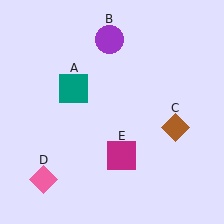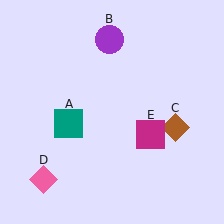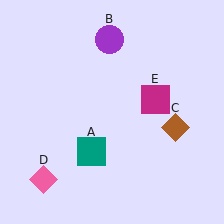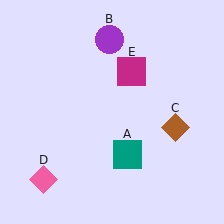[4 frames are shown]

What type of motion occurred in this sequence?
The teal square (object A), magenta square (object E) rotated counterclockwise around the center of the scene.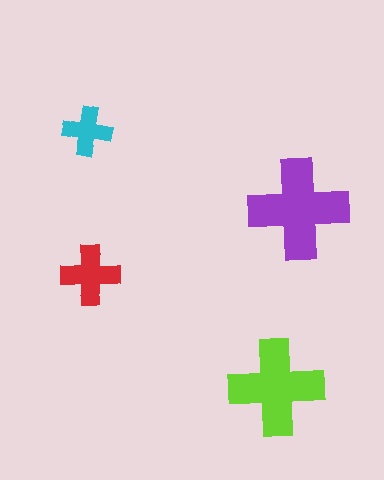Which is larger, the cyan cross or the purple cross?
The purple one.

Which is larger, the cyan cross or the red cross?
The red one.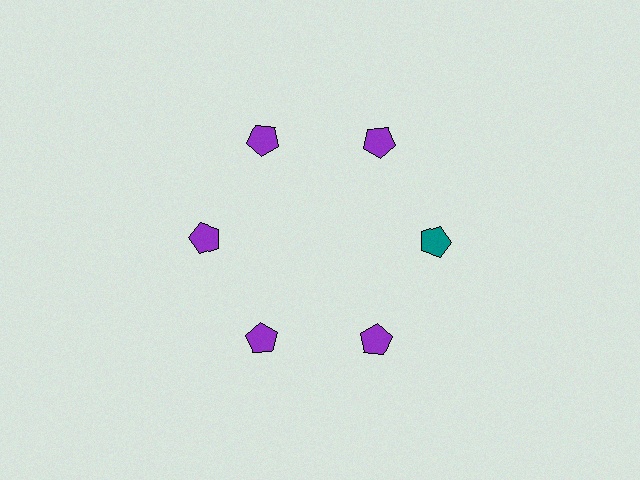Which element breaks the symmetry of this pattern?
The teal pentagon at roughly the 3 o'clock position breaks the symmetry. All other shapes are purple pentagons.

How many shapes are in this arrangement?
There are 6 shapes arranged in a ring pattern.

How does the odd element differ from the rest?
It has a different color: teal instead of purple.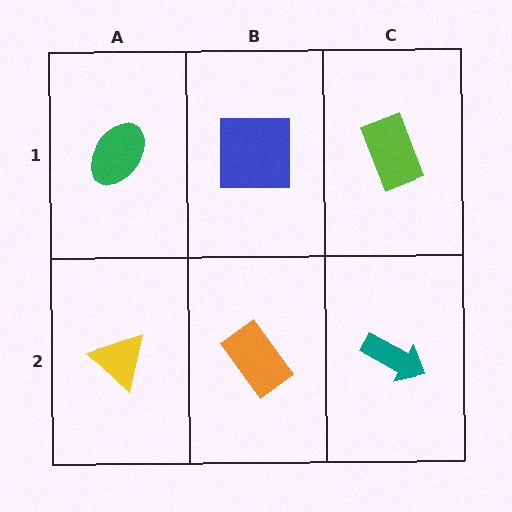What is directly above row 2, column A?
A green ellipse.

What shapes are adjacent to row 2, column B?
A blue square (row 1, column B), a yellow triangle (row 2, column A), a teal arrow (row 2, column C).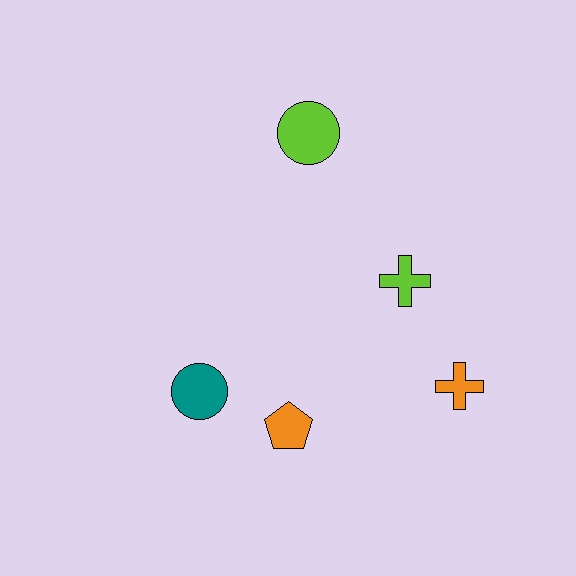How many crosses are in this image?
There are 2 crosses.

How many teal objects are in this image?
There is 1 teal object.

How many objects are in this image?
There are 5 objects.